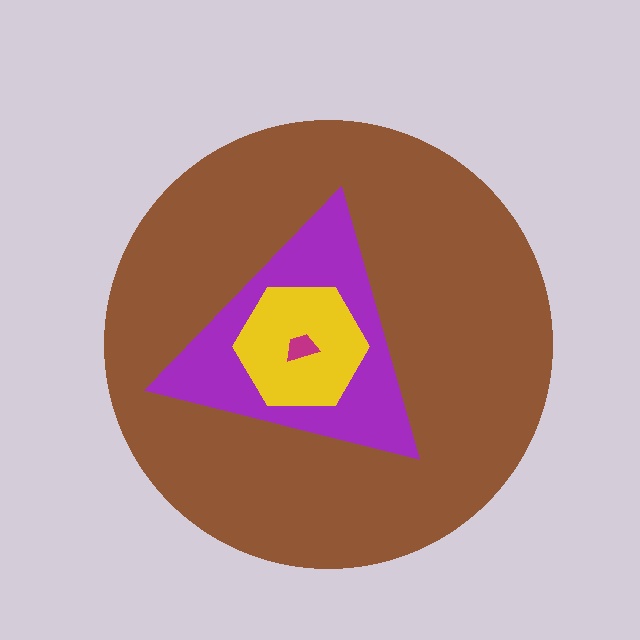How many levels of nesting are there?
4.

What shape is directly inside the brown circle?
The purple triangle.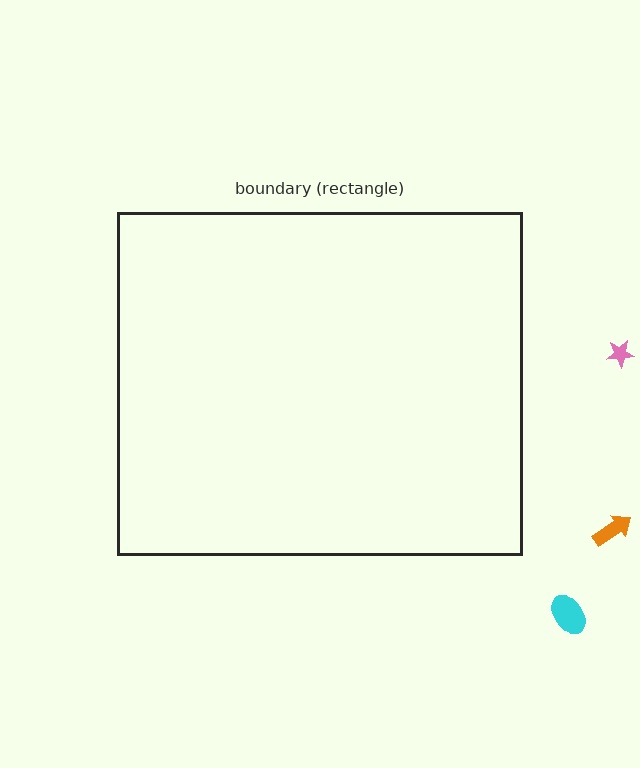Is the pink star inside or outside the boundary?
Outside.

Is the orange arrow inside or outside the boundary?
Outside.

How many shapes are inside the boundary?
0 inside, 3 outside.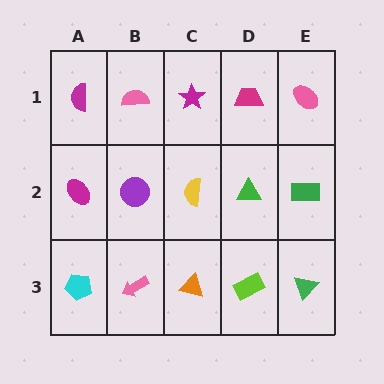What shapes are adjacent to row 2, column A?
A magenta semicircle (row 1, column A), a cyan pentagon (row 3, column A), a purple circle (row 2, column B).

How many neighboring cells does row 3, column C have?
3.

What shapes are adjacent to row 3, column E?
A green rectangle (row 2, column E), a lime rectangle (row 3, column D).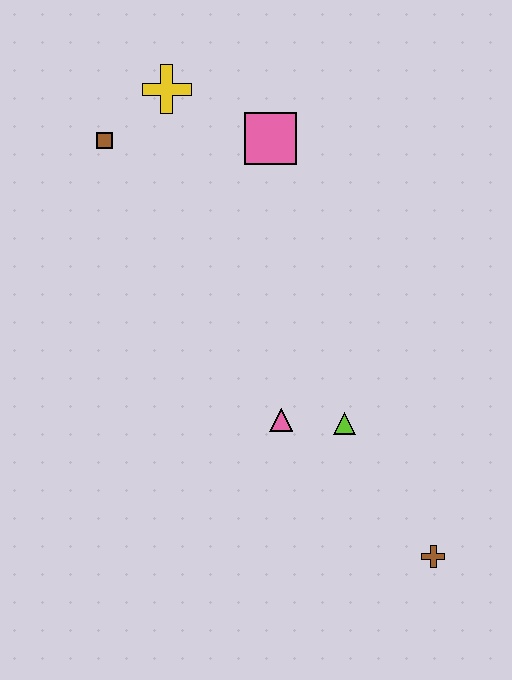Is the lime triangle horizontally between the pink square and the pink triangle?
No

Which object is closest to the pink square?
The yellow cross is closest to the pink square.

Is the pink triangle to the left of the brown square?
No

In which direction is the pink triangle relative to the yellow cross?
The pink triangle is below the yellow cross.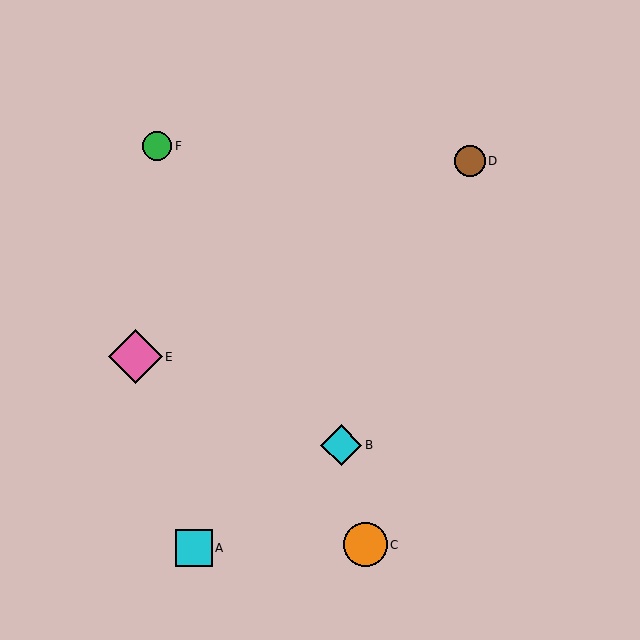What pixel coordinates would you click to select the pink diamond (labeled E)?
Click at (135, 357) to select the pink diamond E.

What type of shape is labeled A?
Shape A is a cyan square.